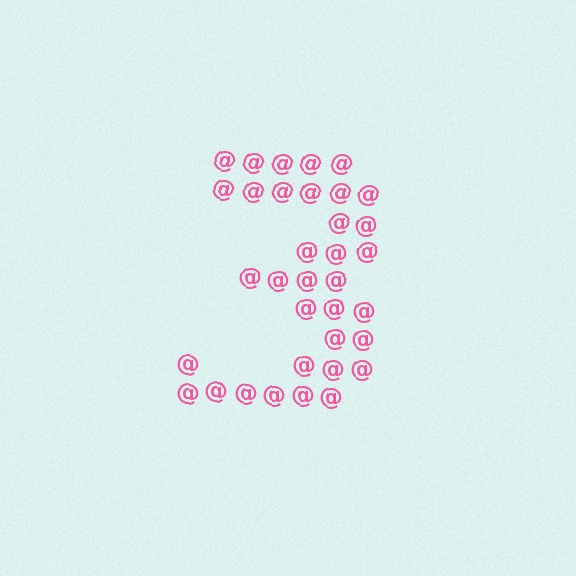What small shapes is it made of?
It is made of small at signs.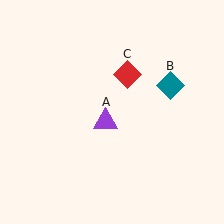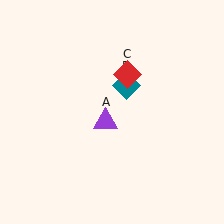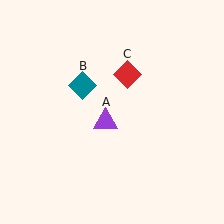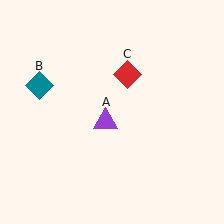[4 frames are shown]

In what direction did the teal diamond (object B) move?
The teal diamond (object B) moved left.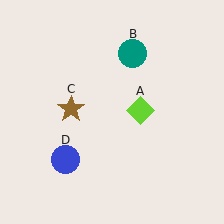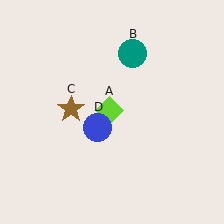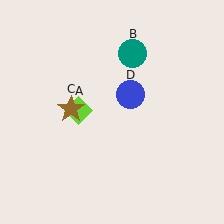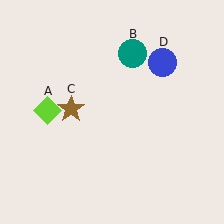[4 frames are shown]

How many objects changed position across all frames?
2 objects changed position: lime diamond (object A), blue circle (object D).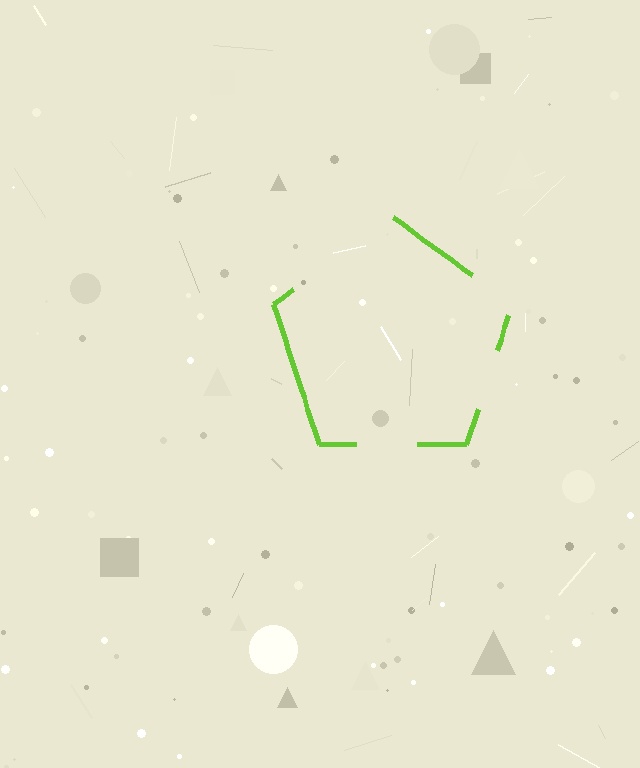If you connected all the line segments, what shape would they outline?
They would outline a pentagon.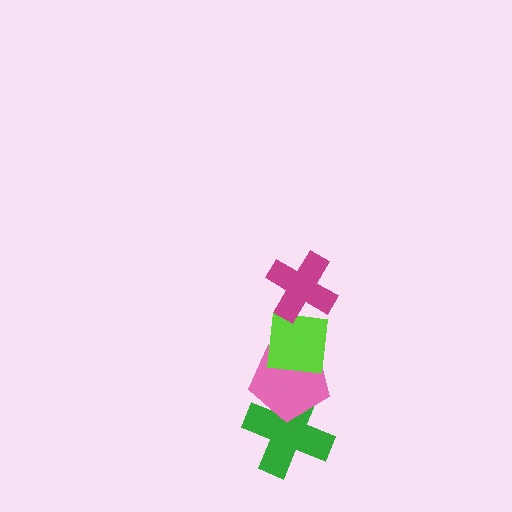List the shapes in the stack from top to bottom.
From top to bottom: the magenta cross, the lime square, the pink pentagon, the green cross.